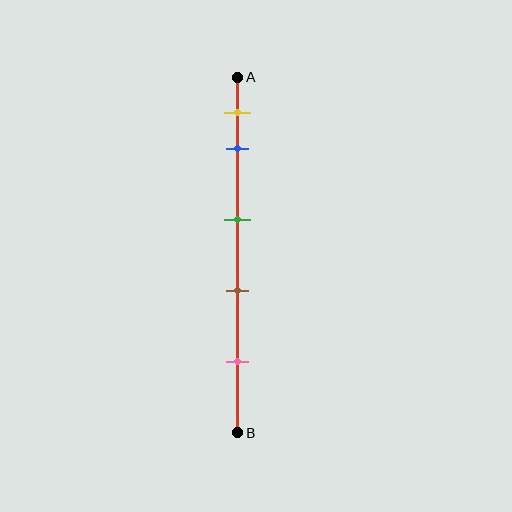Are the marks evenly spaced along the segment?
No, the marks are not evenly spaced.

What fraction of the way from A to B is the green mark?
The green mark is approximately 40% (0.4) of the way from A to B.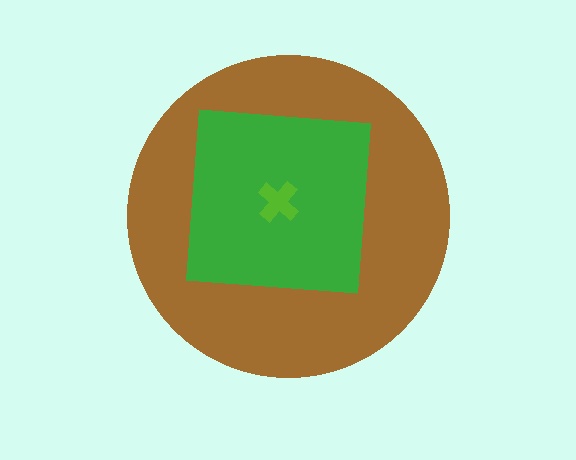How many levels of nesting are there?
3.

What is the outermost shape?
The brown circle.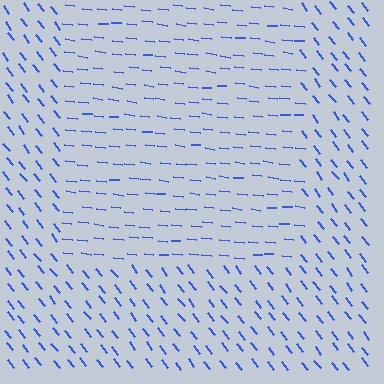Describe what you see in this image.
The image is filled with small blue line segments. A rectangle region in the image has lines oriented differently from the surrounding lines, creating a visible texture boundary.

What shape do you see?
I see a rectangle.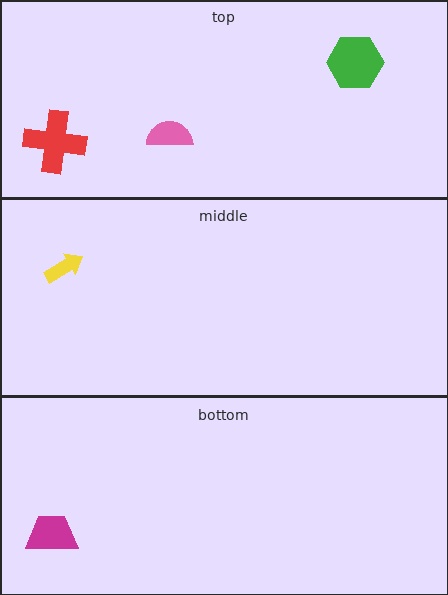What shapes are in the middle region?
The yellow arrow.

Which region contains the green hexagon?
The top region.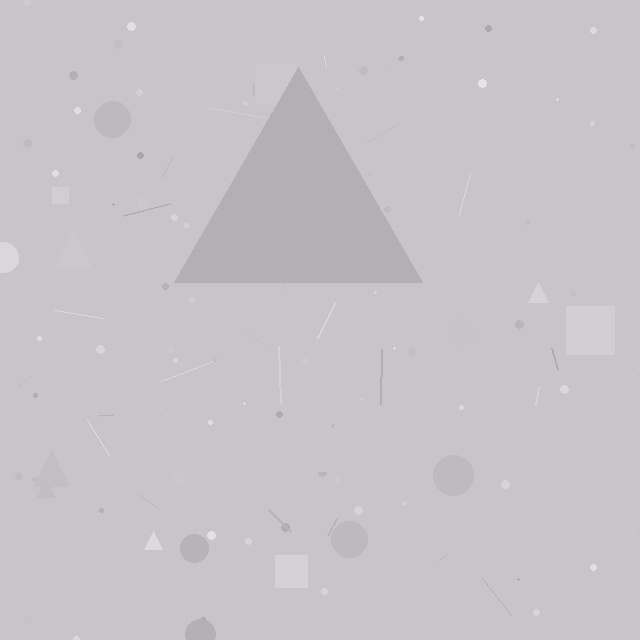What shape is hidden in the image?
A triangle is hidden in the image.